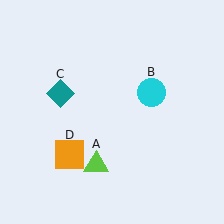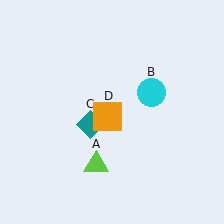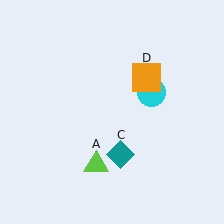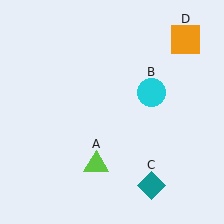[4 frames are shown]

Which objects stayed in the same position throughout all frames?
Lime triangle (object A) and cyan circle (object B) remained stationary.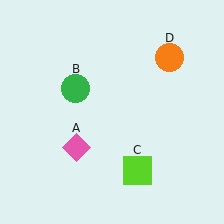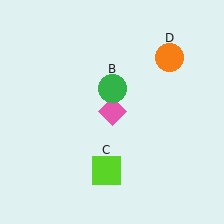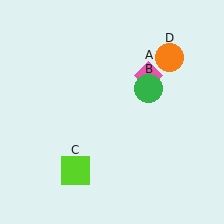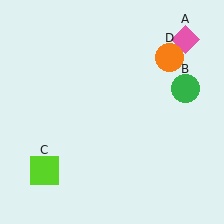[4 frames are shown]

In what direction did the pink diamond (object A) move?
The pink diamond (object A) moved up and to the right.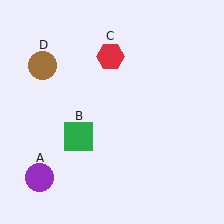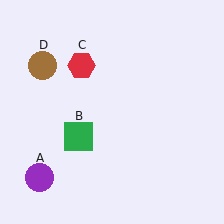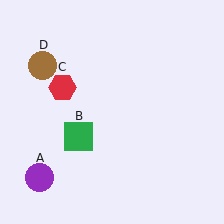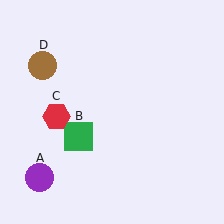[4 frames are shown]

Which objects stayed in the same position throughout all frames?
Purple circle (object A) and green square (object B) and brown circle (object D) remained stationary.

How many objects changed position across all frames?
1 object changed position: red hexagon (object C).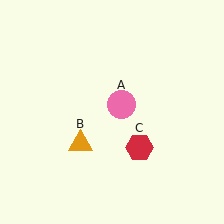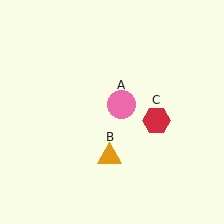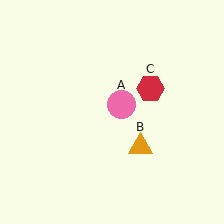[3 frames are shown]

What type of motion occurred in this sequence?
The orange triangle (object B), red hexagon (object C) rotated counterclockwise around the center of the scene.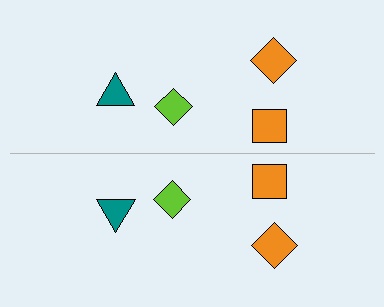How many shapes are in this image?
There are 8 shapes in this image.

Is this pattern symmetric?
Yes, this pattern has bilateral (reflection) symmetry.